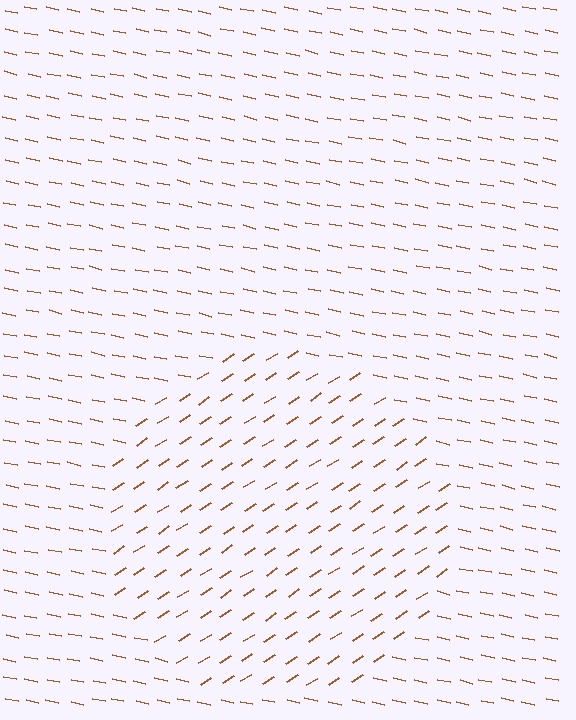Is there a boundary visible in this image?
Yes, there is a texture boundary formed by a change in line orientation.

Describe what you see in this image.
The image is filled with small brown line segments. A circle region in the image has lines oriented differently from the surrounding lines, creating a visible texture boundary.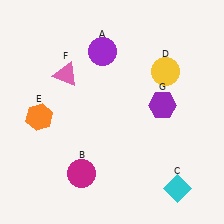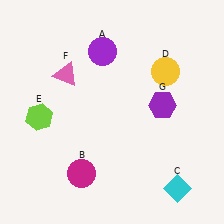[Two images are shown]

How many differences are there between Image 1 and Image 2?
There is 1 difference between the two images.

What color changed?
The hexagon (E) changed from orange in Image 1 to lime in Image 2.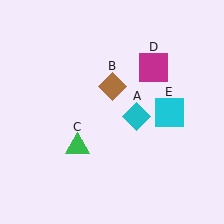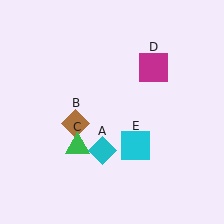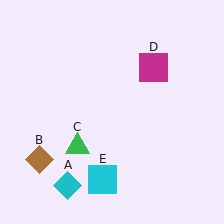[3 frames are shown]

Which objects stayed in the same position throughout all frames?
Green triangle (object C) and magenta square (object D) remained stationary.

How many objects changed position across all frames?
3 objects changed position: cyan diamond (object A), brown diamond (object B), cyan square (object E).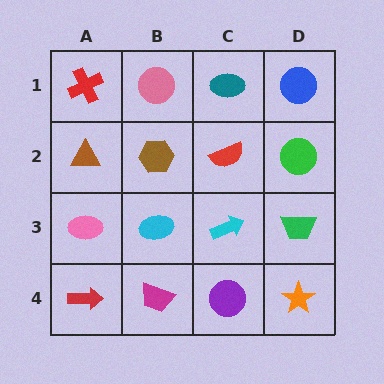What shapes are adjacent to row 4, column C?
A cyan arrow (row 3, column C), a magenta trapezoid (row 4, column B), an orange star (row 4, column D).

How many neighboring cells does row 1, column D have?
2.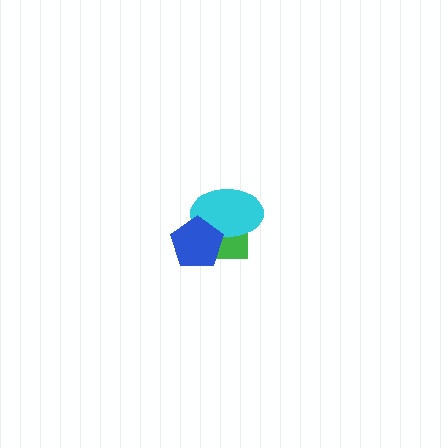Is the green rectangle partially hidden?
Yes, it is partially covered by another shape.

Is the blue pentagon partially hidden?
No, no other shape covers it.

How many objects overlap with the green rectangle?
2 objects overlap with the green rectangle.